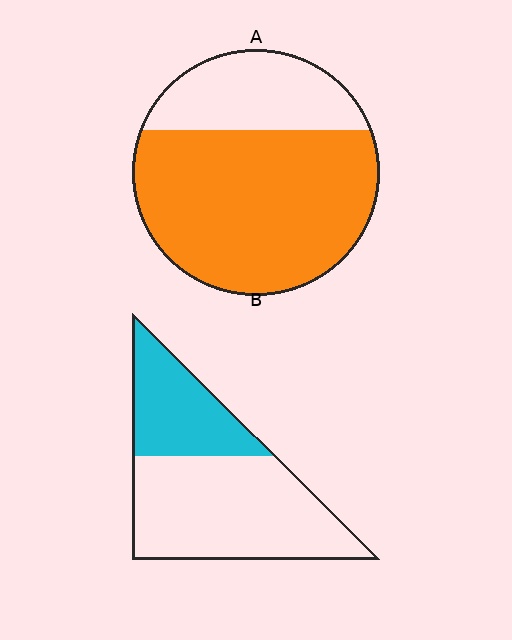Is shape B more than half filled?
No.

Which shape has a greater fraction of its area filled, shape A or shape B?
Shape A.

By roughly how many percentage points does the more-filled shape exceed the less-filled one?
By roughly 40 percentage points (A over B).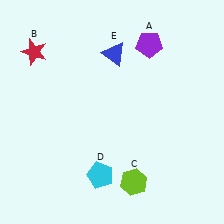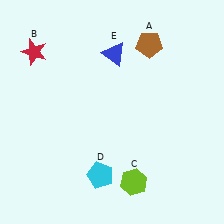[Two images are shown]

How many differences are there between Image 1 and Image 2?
There is 1 difference between the two images.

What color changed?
The pentagon (A) changed from purple in Image 1 to brown in Image 2.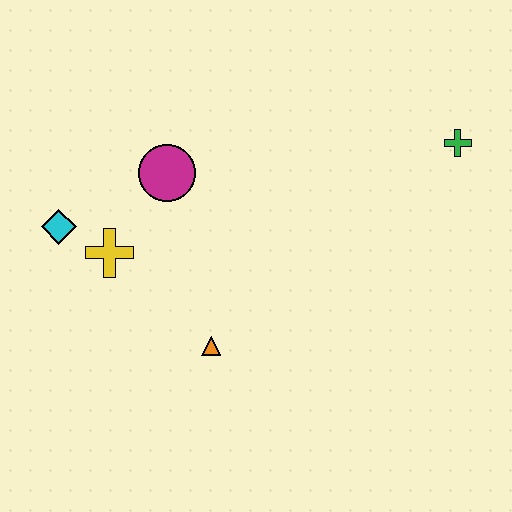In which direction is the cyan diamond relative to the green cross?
The cyan diamond is to the left of the green cross.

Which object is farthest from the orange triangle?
The green cross is farthest from the orange triangle.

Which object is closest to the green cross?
The magenta circle is closest to the green cross.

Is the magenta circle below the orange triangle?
No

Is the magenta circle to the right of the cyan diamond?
Yes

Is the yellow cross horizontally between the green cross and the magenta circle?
No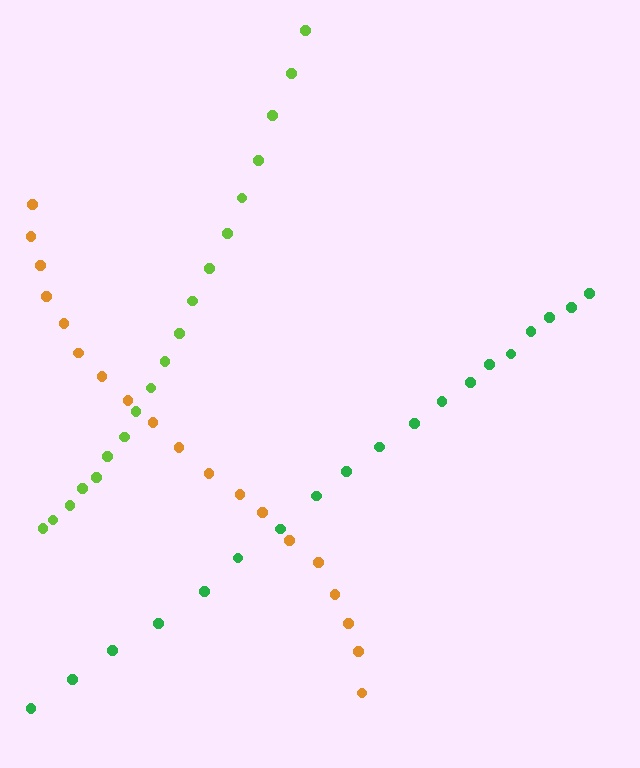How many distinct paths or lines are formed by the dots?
There are 3 distinct paths.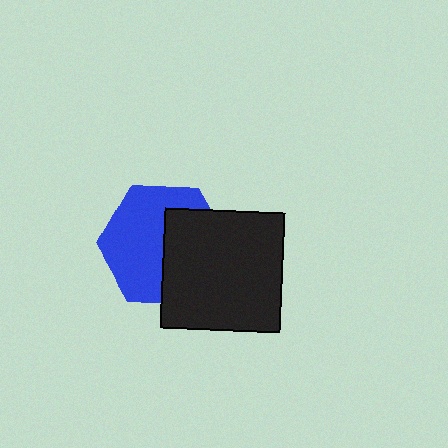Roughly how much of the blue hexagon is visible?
About half of it is visible (roughly 56%).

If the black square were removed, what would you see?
You would see the complete blue hexagon.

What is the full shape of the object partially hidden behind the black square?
The partially hidden object is a blue hexagon.